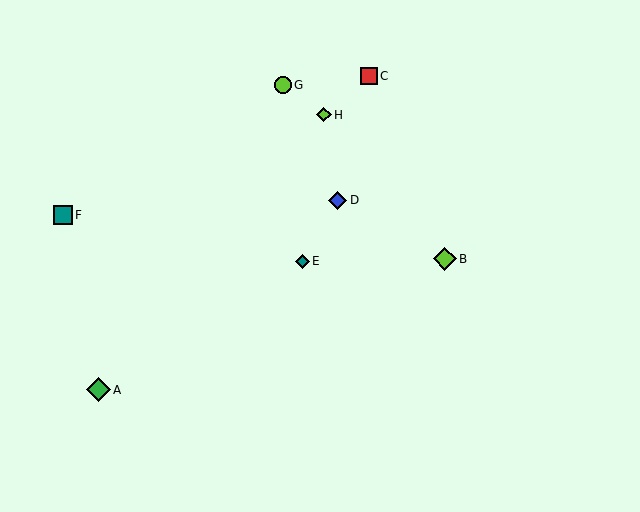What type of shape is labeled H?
Shape H is a lime diamond.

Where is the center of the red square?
The center of the red square is at (369, 76).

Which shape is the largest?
The green diamond (labeled A) is the largest.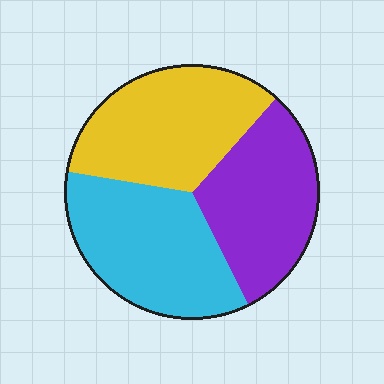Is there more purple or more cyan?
Cyan.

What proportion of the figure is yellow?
Yellow takes up between a third and a half of the figure.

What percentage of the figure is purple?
Purple covers about 30% of the figure.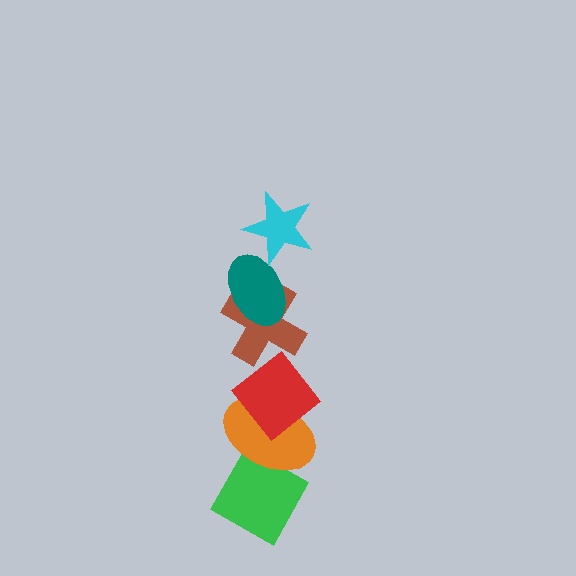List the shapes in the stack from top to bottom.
From top to bottom: the cyan star, the teal ellipse, the brown cross, the red diamond, the orange ellipse, the green diamond.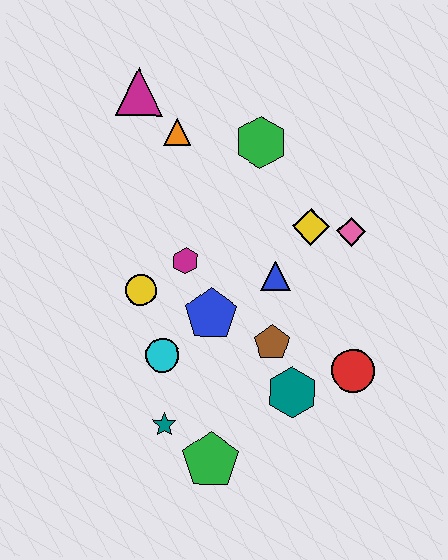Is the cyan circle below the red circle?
No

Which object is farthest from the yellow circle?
The red circle is farthest from the yellow circle.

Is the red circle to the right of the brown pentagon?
Yes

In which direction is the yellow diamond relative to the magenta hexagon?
The yellow diamond is to the right of the magenta hexagon.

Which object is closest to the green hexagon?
The orange triangle is closest to the green hexagon.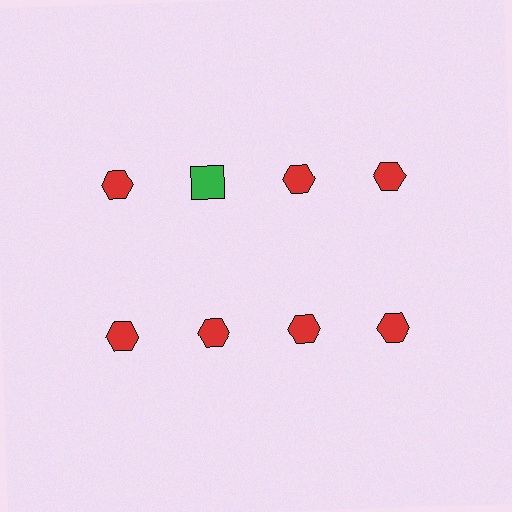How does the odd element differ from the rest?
It differs in both color (green instead of red) and shape (square instead of hexagon).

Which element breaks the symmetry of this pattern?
The green square in the top row, second from left column breaks the symmetry. All other shapes are red hexagons.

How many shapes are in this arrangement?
There are 8 shapes arranged in a grid pattern.